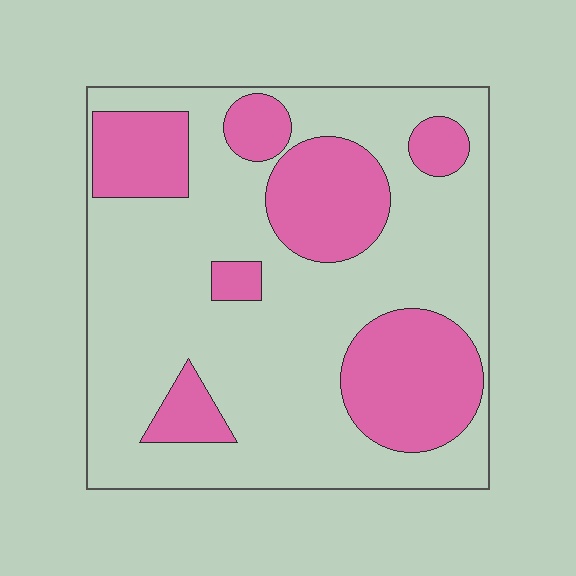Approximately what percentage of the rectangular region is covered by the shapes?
Approximately 30%.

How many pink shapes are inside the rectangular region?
7.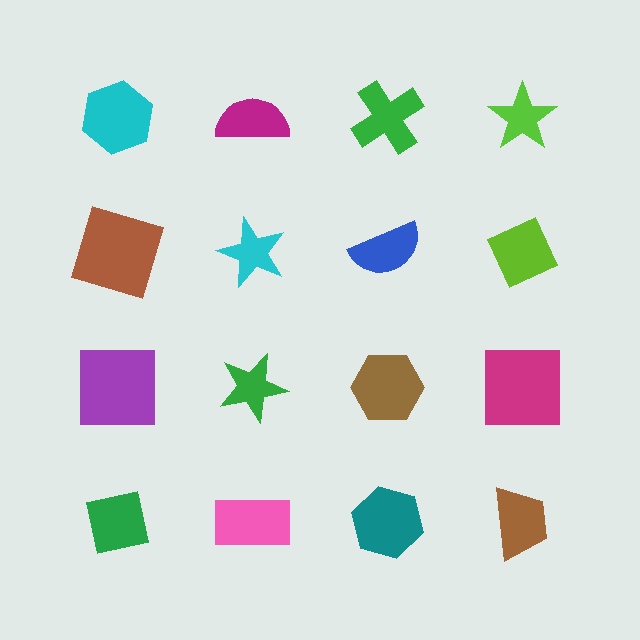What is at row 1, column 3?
A green cross.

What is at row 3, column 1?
A purple square.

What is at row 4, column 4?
A brown trapezoid.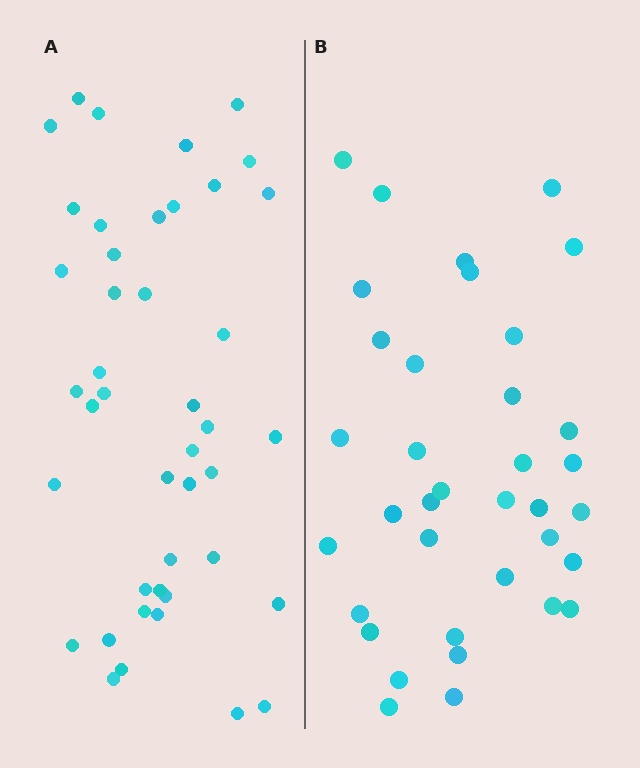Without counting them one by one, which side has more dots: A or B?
Region A (the left region) has more dots.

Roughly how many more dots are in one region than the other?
Region A has roughly 8 or so more dots than region B.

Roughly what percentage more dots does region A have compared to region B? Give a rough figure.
About 20% more.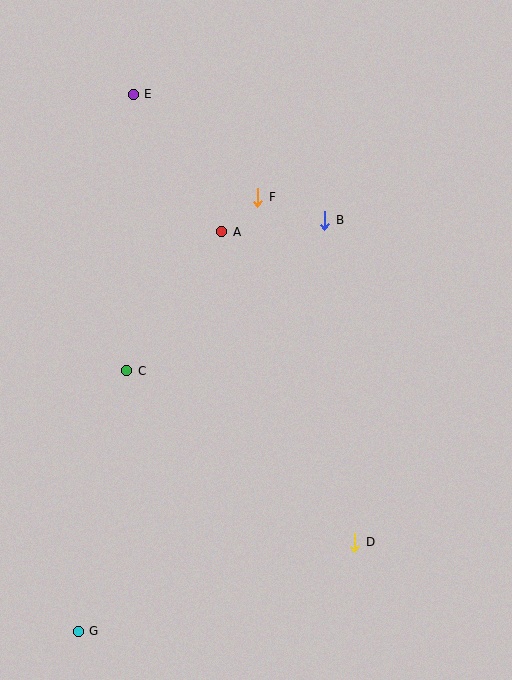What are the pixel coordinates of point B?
Point B is at (325, 220).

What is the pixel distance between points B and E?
The distance between B and E is 229 pixels.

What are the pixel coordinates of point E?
Point E is at (133, 94).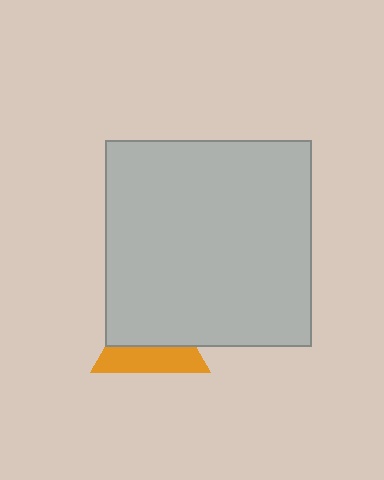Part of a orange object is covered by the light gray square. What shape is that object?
It is a triangle.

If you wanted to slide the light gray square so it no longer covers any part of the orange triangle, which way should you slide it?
Slide it up — that is the most direct way to separate the two shapes.